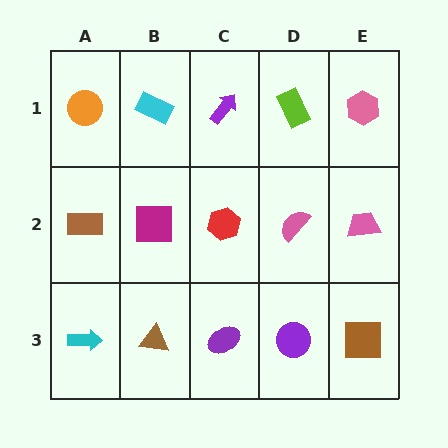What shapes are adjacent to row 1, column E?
A pink trapezoid (row 2, column E), a lime rectangle (row 1, column D).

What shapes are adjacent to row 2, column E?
A pink hexagon (row 1, column E), a brown square (row 3, column E), a pink semicircle (row 2, column D).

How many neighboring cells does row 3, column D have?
3.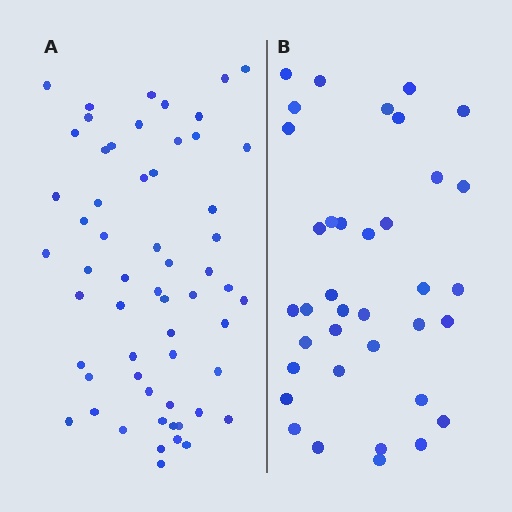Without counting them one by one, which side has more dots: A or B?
Region A (the left region) has more dots.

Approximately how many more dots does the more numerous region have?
Region A has approximately 20 more dots than region B.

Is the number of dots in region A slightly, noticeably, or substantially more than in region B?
Region A has substantially more. The ratio is roughly 1.6 to 1.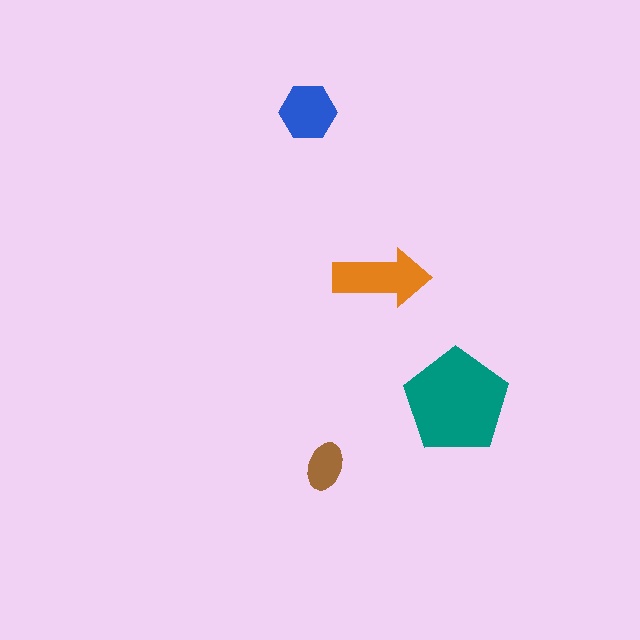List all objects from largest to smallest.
The teal pentagon, the orange arrow, the blue hexagon, the brown ellipse.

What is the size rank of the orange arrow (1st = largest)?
2nd.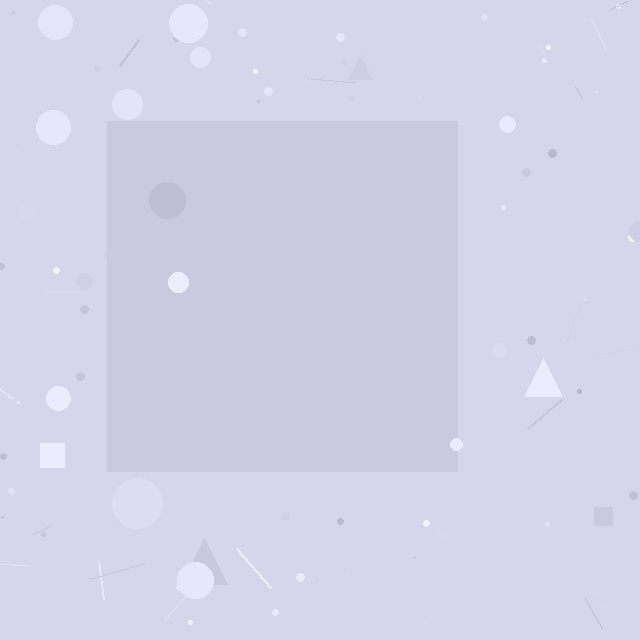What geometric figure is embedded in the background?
A square is embedded in the background.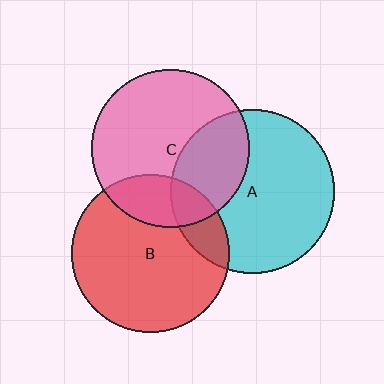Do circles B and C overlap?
Yes.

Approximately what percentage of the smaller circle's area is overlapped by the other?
Approximately 20%.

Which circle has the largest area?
Circle A (cyan).